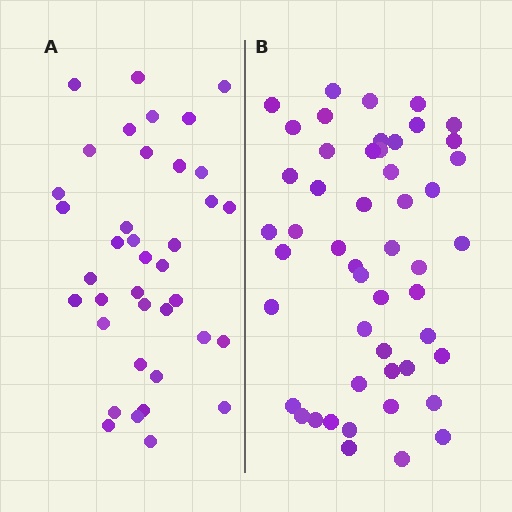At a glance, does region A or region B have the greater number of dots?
Region B (the right region) has more dots.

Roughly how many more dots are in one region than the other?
Region B has roughly 12 or so more dots than region A.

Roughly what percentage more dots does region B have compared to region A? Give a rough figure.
About 30% more.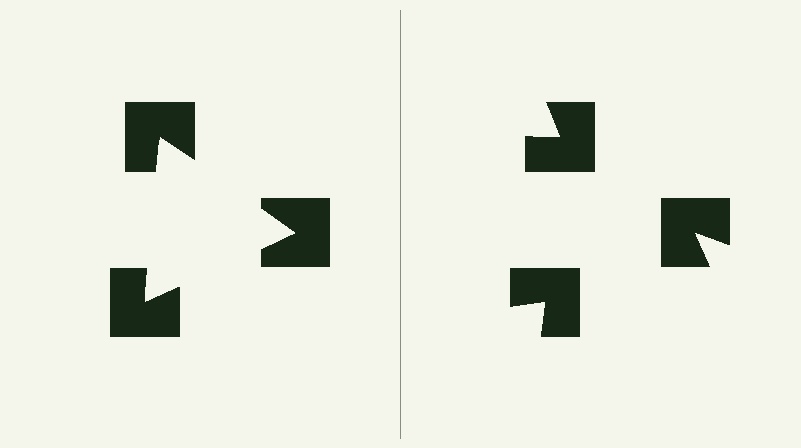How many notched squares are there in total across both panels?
6 — 3 on each side.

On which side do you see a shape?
An illusory triangle appears on the left side. On the right side the wedge cuts are rotated, so no coherent shape forms.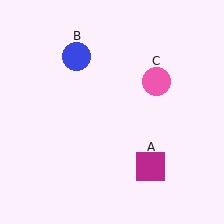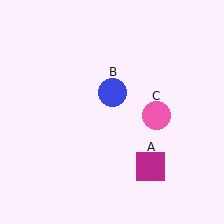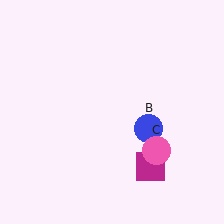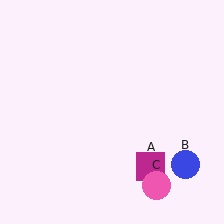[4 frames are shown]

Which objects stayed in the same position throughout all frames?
Magenta square (object A) remained stationary.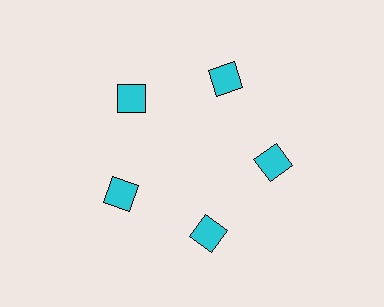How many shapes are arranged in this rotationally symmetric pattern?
There are 5 shapes, arranged in 5 groups of 1.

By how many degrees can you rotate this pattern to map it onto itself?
The pattern maps onto itself every 72 degrees of rotation.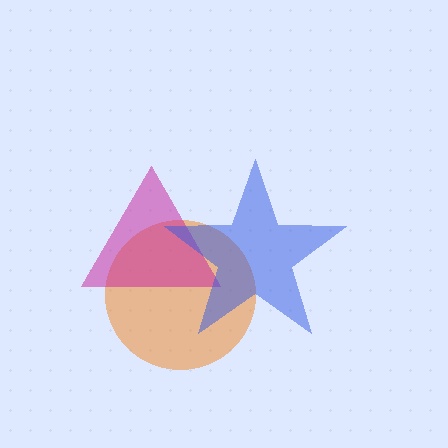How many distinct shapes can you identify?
There are 3 distinct shapes: an orange circle, a magenta triangle, a blue star.